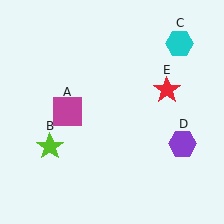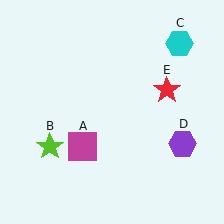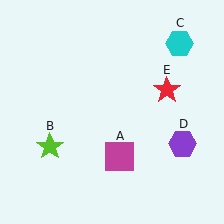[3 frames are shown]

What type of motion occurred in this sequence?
The magenta square (object A) rotated counterclockwise around the center of the scene.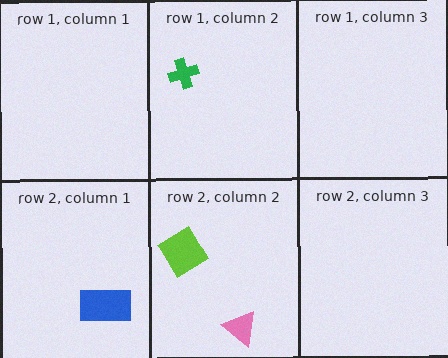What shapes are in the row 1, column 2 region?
The green cross.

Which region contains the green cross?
The row 1, column 2 region.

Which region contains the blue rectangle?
The row 2, column 1 region.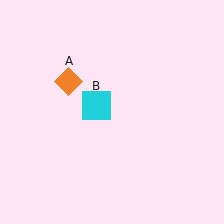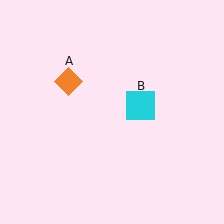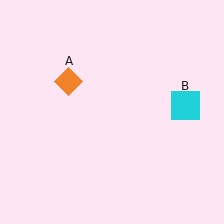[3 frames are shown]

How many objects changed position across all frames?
1 object changed position: cyan square (object B).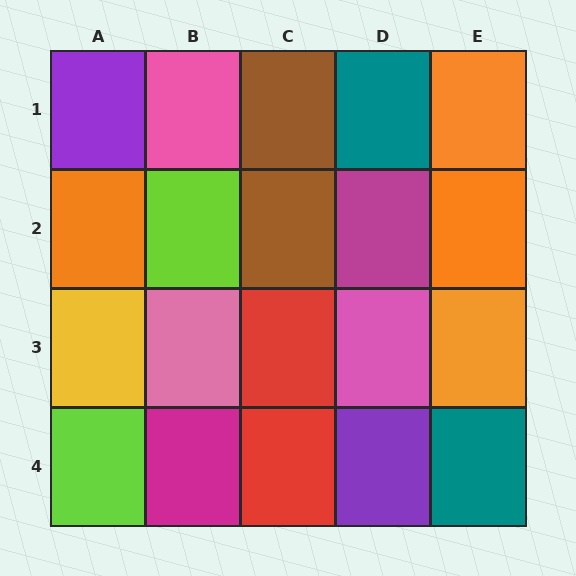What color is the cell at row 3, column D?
Pink.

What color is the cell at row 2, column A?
Orange.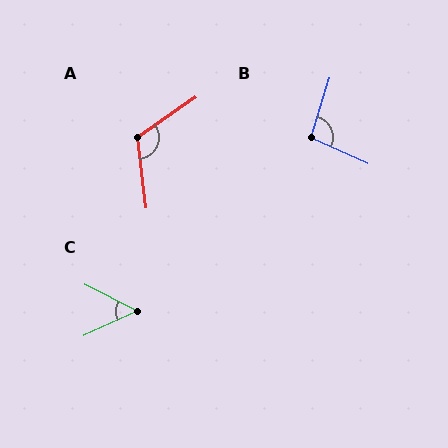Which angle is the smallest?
C, at approximately 52 degrees.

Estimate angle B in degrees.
Approximately 97 degrees.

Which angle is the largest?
A, at approximately 118 degrees.